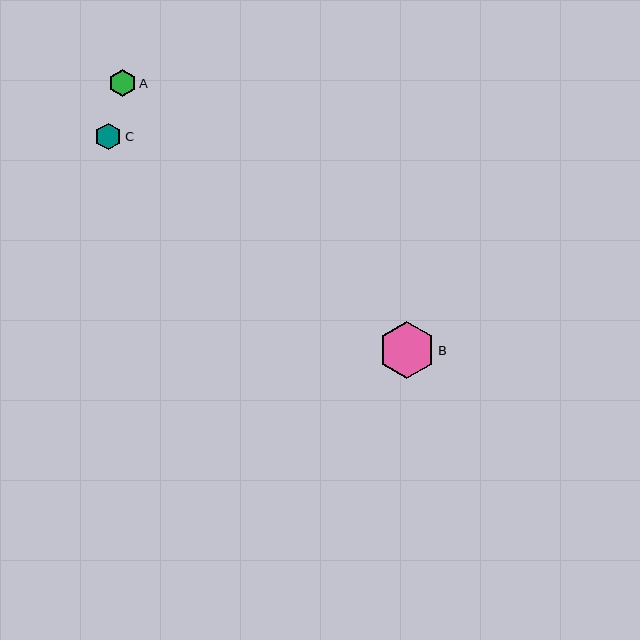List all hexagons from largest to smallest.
From largest to smallest: B, A, C.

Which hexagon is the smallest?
Hexagon C is the smallest with a size of approximately 27 pixels.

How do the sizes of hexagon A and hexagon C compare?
Hexagon A and hexagon C are approximately the same size.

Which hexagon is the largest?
Hexagon B is the largest with a size of approximately 57 pixels.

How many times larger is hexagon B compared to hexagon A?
Hexagon B is approximately 2.1 times the size of hexagon A.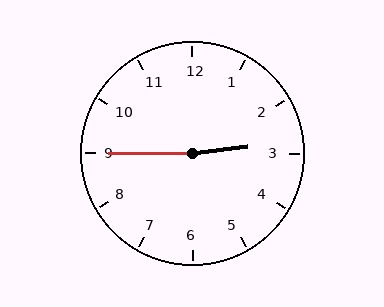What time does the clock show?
2:45.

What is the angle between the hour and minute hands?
Approximately 172 degrees.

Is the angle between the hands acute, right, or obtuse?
It is obtuse.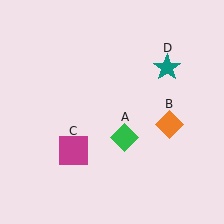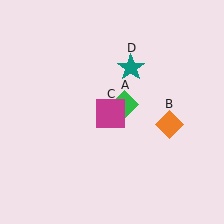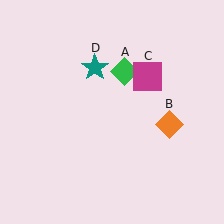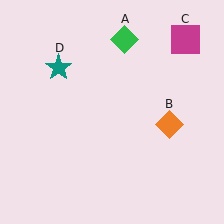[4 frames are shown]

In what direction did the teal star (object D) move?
The teal star (object D) moved left.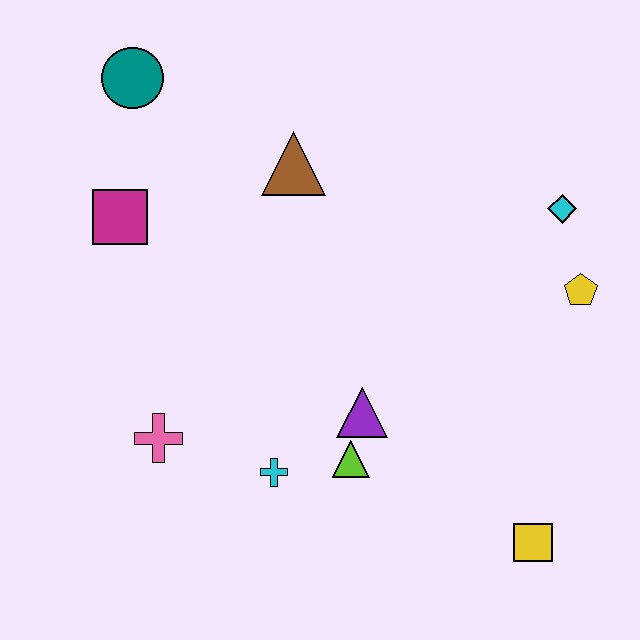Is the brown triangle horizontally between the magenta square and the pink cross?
No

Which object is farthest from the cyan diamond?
The pink cross is farthest from the cyan diamond.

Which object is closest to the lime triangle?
The purple triangle is closest to the lime triangle.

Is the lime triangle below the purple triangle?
Yes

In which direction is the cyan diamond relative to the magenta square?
The cyan diamond is to the right of the magenta square.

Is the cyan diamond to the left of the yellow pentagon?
Yes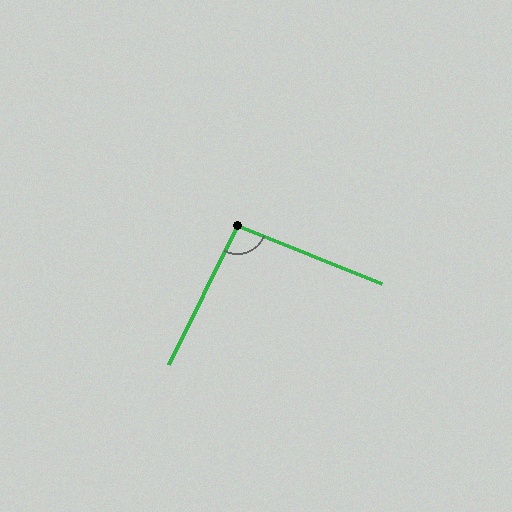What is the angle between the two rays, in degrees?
Approximately 94 degrees.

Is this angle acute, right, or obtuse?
It is approximately a right angle.